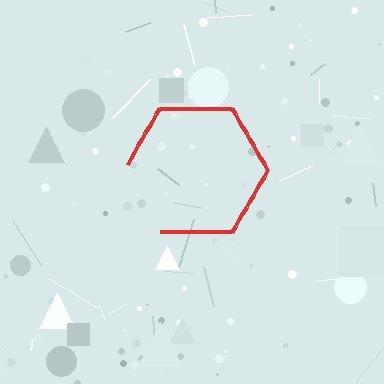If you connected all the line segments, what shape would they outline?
They would outline a hexagon.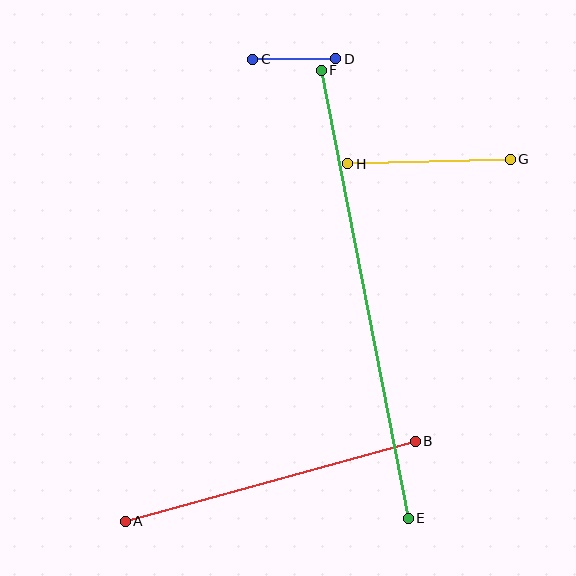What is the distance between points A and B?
The distance is approximately 301 pixels.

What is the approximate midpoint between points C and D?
The midpoint is at approximately (294, 59) pixels.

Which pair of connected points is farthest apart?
Points E and F are farthest apart.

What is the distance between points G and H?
The distance is approximately 162 pixels.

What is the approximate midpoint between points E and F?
The midpoint is at approximately (365, 294) pixels.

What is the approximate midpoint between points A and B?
The midpoint is at approximately (270, 481) pixels.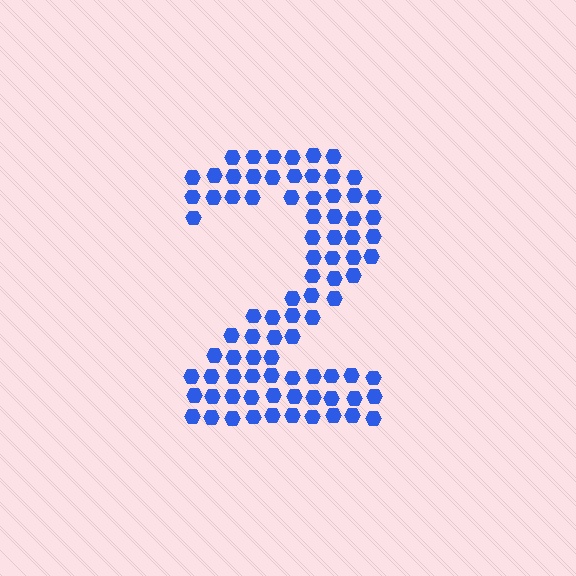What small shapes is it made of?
It is made of small hexagons.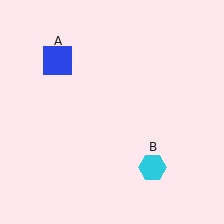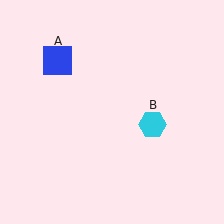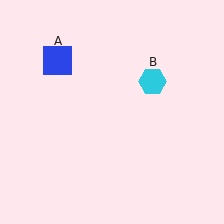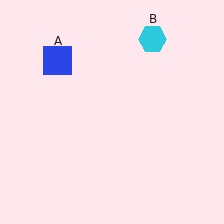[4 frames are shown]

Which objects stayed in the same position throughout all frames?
Blue square (object A) remained stationary.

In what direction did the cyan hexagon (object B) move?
The cyan hexagon (object B) moved up.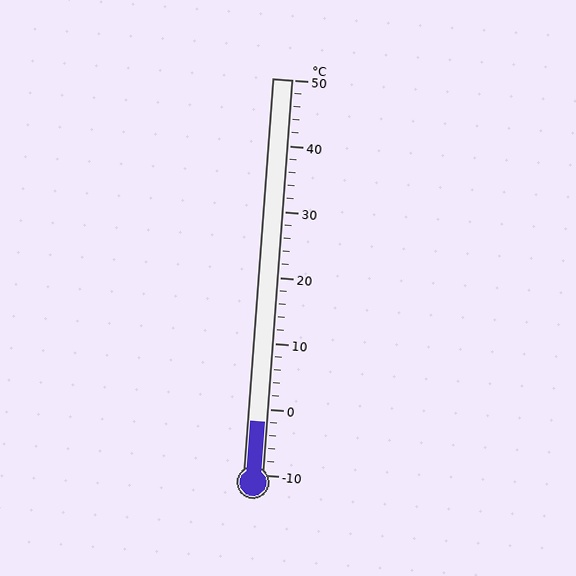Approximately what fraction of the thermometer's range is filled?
The thermometer is filled to approximately 15% of its range.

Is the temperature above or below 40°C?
The temperature is below 40°C.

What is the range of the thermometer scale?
The thermometer scale ranges from -10°C to 50°C.